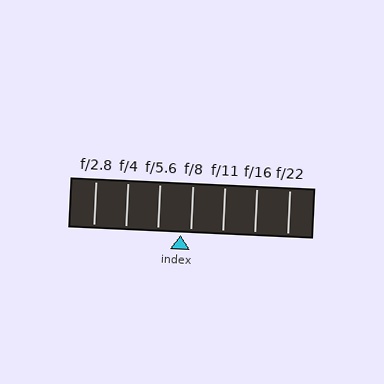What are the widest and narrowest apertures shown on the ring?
The widest aperture shown is f/2.8 and the narrowest is f/22.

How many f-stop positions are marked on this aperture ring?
There are 7 f-stop positions marked.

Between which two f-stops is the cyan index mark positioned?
The index mark is between f/5.6 and f/8.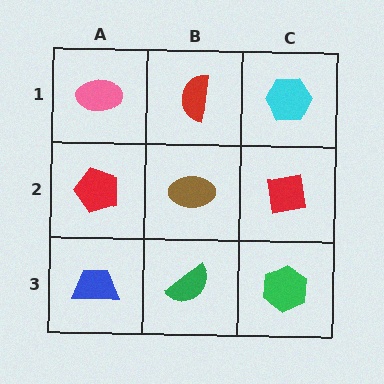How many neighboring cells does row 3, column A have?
2.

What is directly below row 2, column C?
A green hexagon.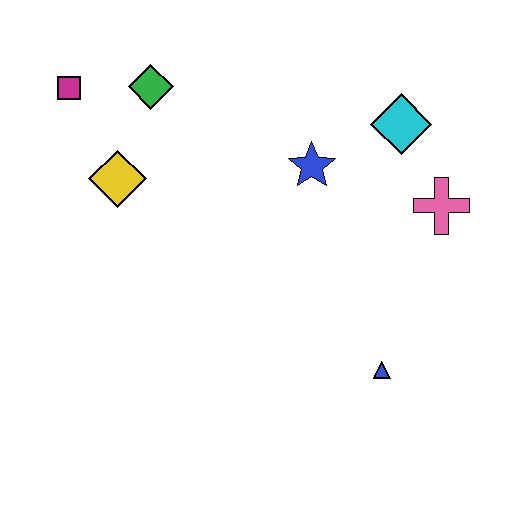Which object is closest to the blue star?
The cyan diamond is closest to the blue star.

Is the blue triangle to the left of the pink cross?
Yes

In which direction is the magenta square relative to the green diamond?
The magenta square is to the left of the green diamond.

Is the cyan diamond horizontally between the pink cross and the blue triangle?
Yes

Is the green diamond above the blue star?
Yes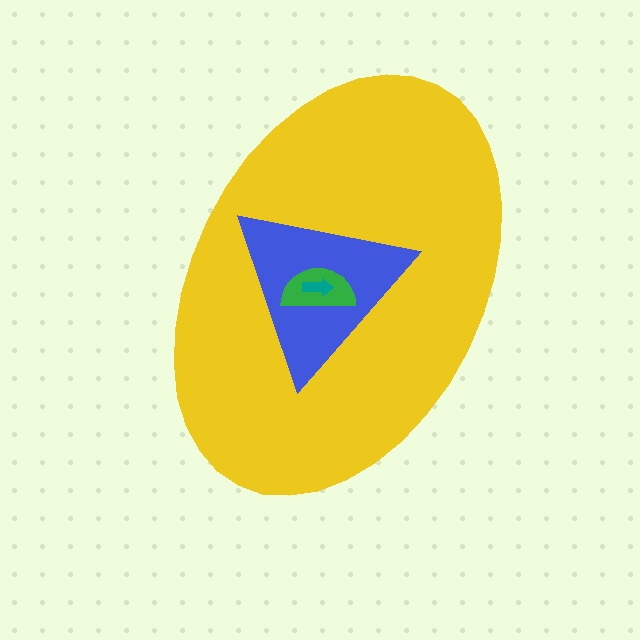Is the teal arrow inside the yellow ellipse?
Yes.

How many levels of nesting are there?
4.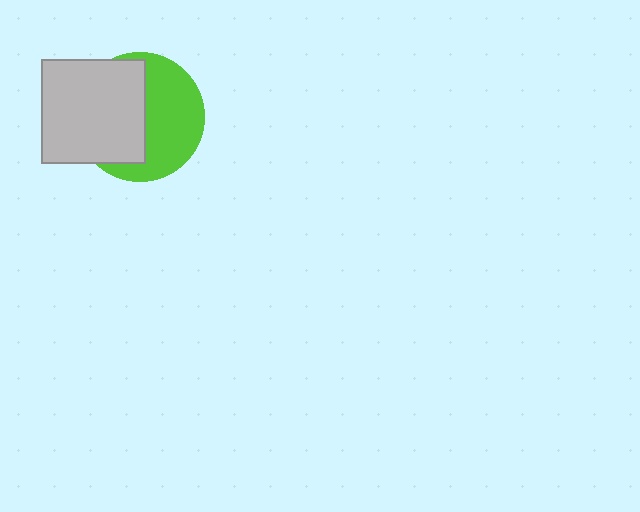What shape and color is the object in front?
The object in front is a light gray square.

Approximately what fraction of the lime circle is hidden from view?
Roughly 49% of the lime circle is hidden behind the light gray square.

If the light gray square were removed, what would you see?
You would see the complete lime circle.